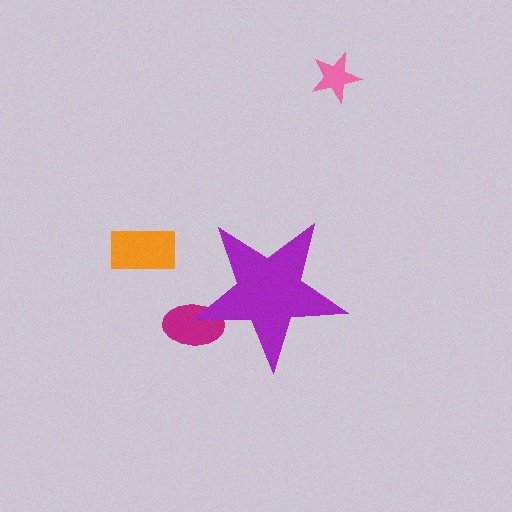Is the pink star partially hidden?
No, the pink star is fully visible.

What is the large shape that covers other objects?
A purple star.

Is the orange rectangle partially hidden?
No, the orange rectangle is fully visible.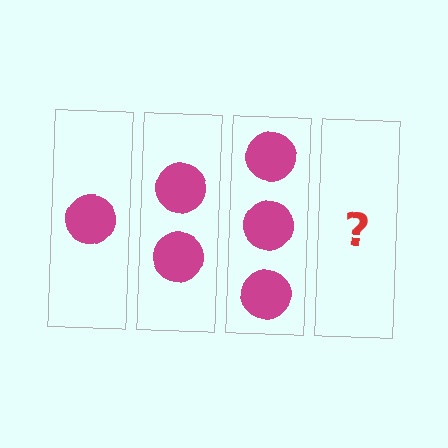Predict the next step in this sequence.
The next step is 4 circles.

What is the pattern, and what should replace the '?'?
The pattern is that each step adds one more circle. The '?' should be 4 circles.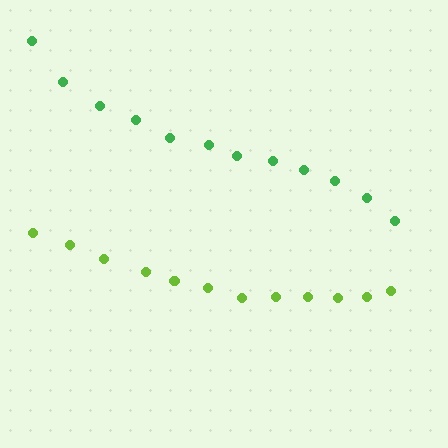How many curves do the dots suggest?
There are 2 distinct paths.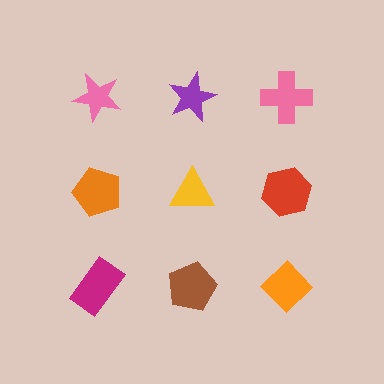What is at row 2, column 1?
An orange pentagon.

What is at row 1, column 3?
A pink cross.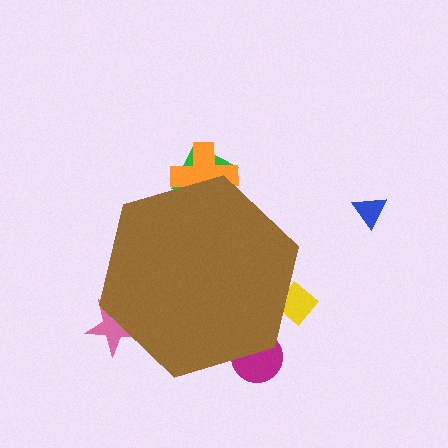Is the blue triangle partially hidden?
No, the blue triangle is fully visible.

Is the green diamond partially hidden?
Yes, the green diamond is partially hidden behind the brown hexagon.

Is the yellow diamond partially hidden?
Yes, the yellow diamond is partially hidden behind the brown hexagon.